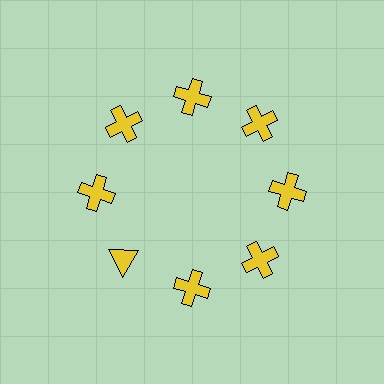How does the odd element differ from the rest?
It has a different shape: triangle instead of cross.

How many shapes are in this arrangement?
There are 8 shapes arranged in a ring pattern.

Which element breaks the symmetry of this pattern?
The yellow triangle at roughly the 8 o'clock position breaks the symmetry. All other shapes are yellow crosses.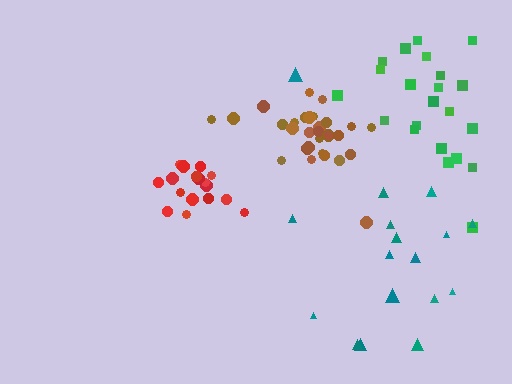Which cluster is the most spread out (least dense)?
Teal.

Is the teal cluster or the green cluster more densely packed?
Green.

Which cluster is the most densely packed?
Brown.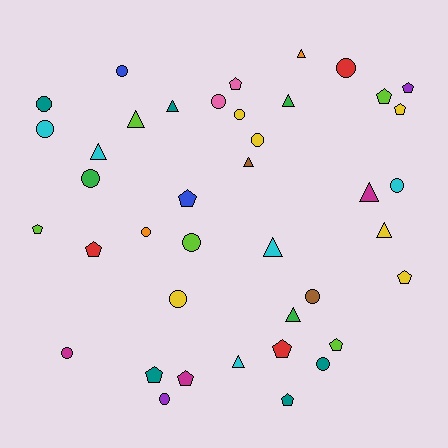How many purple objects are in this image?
There are 2 purple objects.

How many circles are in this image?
There are 16 circles.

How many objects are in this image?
There are 40 objects.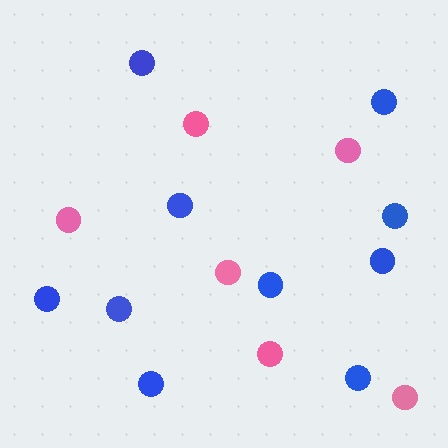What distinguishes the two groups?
There are 2 groups: one group of blue circles (10) and one group of pink circles (6).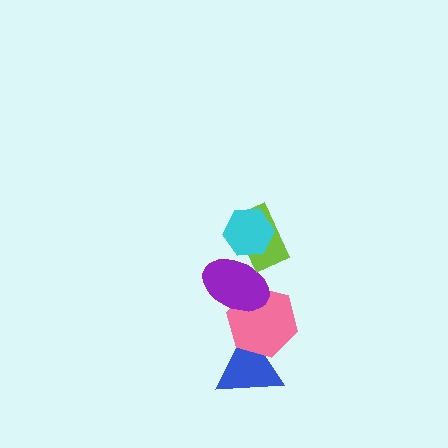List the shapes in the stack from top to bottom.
From top to bottom: the cyan hexagon, the lime rectangle, the purple ellipse, the pink hexagon, the blue triangle.